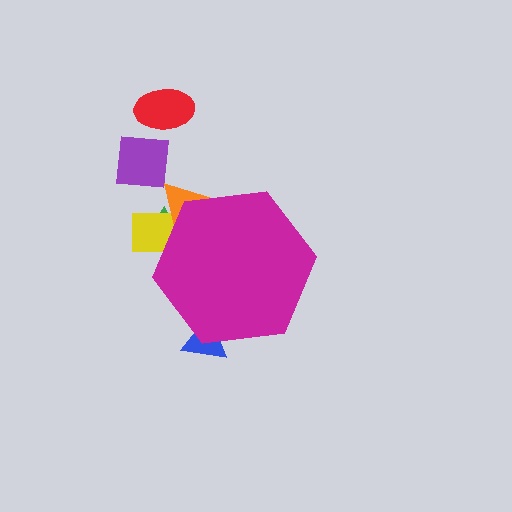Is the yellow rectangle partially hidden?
Yes, the yellow rectangle is partially hidden behind the magenta hexagon.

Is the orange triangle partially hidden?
Yes, the orange triangle is partially hidden behind the magenta hexagon.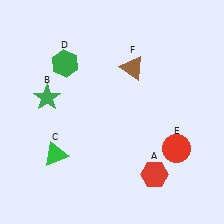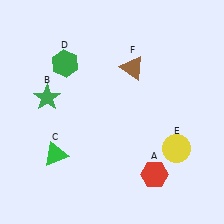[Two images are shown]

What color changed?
The circle (E) changed from red in Image 1 to yellow in Image 2.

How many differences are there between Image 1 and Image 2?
There is 1 difference between the two images.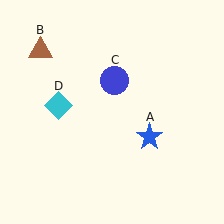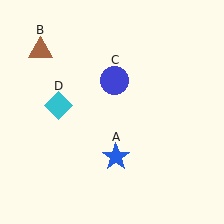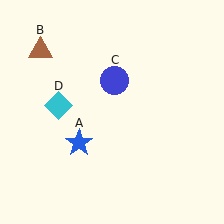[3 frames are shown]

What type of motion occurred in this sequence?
The blue star (object A) rotated clockwise around the center of the scene.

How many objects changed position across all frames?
1 object changed position: blue star (object A).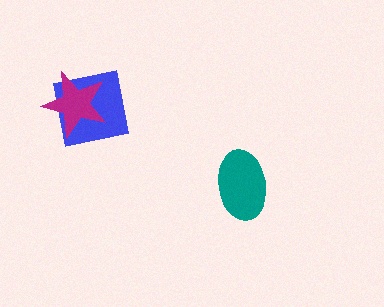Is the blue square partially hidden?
Yes, it is partially covered by another shape.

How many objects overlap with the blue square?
1 object overlaps with the blue square.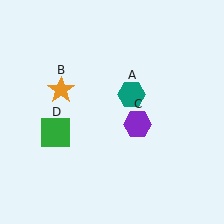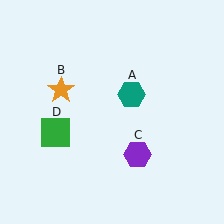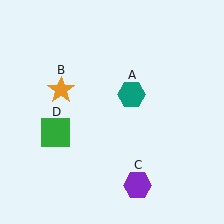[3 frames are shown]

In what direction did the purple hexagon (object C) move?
The purple hexagon (object C) moved down.